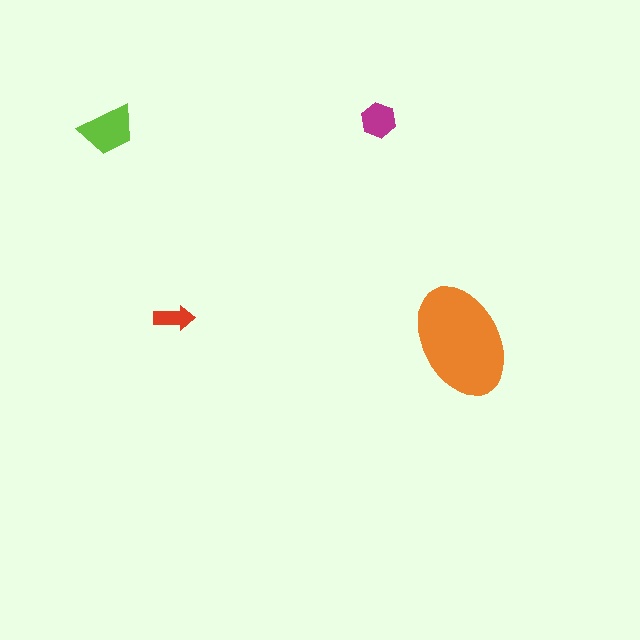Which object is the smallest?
The red arrow.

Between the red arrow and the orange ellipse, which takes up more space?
The orange ellipse.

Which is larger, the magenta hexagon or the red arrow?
The magenta hexagon.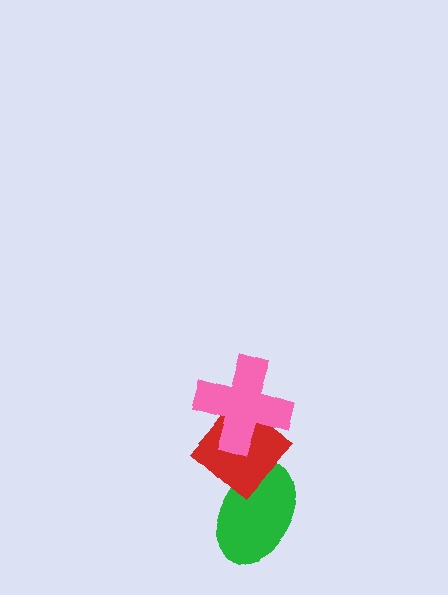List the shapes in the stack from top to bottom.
From top to bottom: the pink cross, the red diamond, the green ellipse.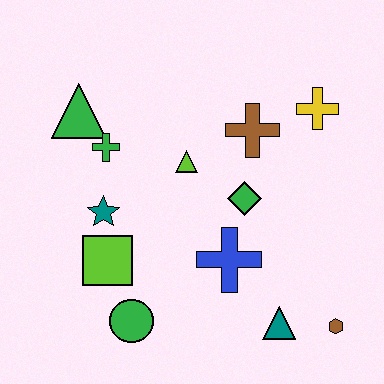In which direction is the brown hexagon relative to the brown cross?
The brown hexagon is below the brown cross.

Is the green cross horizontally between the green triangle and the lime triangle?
Yes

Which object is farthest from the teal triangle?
The green triangle is farthest from the teal triangle.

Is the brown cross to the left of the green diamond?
No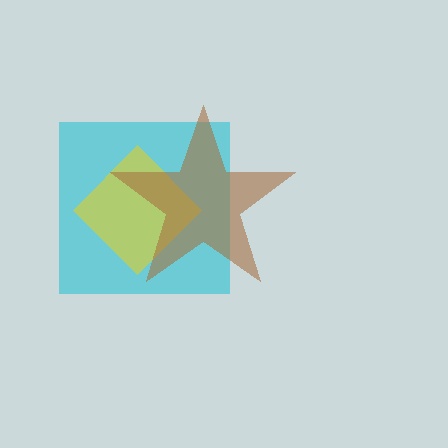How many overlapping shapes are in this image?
There are 3 overlapping shapes in the image.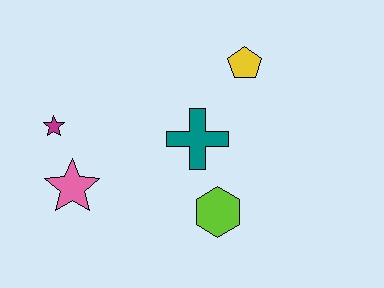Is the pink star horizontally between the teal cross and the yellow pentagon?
No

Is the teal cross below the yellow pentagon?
Yes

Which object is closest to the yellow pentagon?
The teal cross is closest to the yellow pentagon.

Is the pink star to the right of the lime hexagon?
No